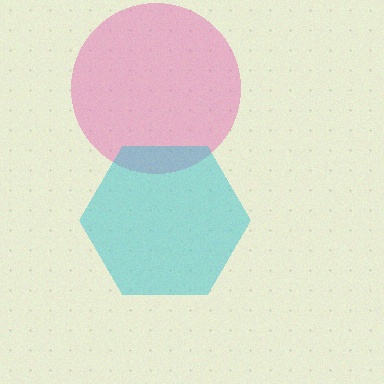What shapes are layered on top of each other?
The layered shapes are: a pink circle, a cyan hexagon.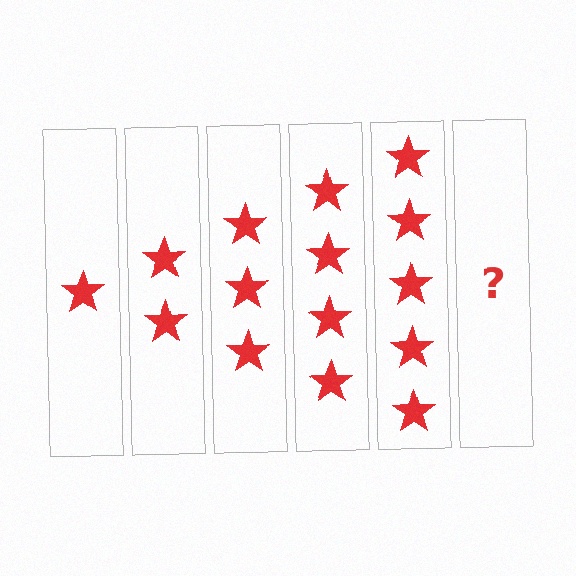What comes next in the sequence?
The next element should be 6 stars.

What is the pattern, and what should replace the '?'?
The pattern is that each step adds one more star. The '?' should be 6 stars.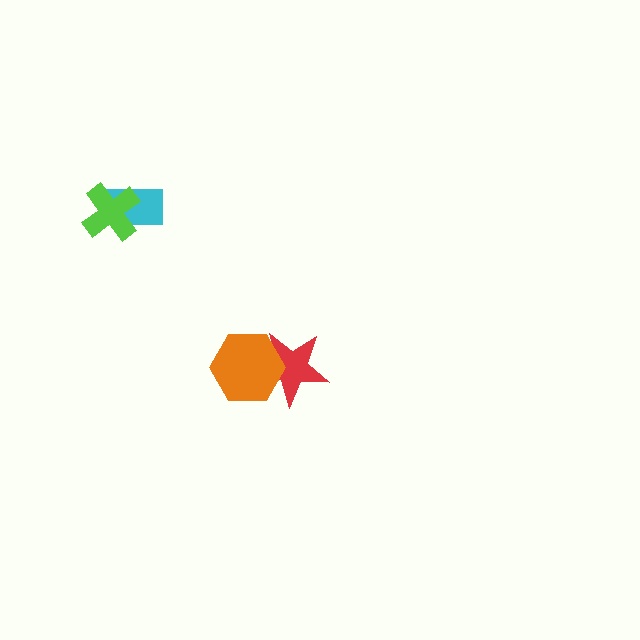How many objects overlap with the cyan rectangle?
1 object overlaps with the cyan rectangle.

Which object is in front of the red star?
The orange hexagon is in front of the red star.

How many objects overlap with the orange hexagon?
1 object overlaps with the orange hexagon.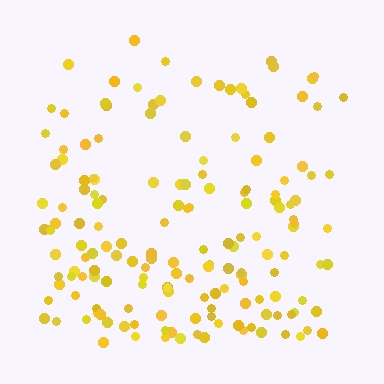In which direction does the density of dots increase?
From top to bottom, with the bottom side densest.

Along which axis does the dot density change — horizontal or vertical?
Vertical.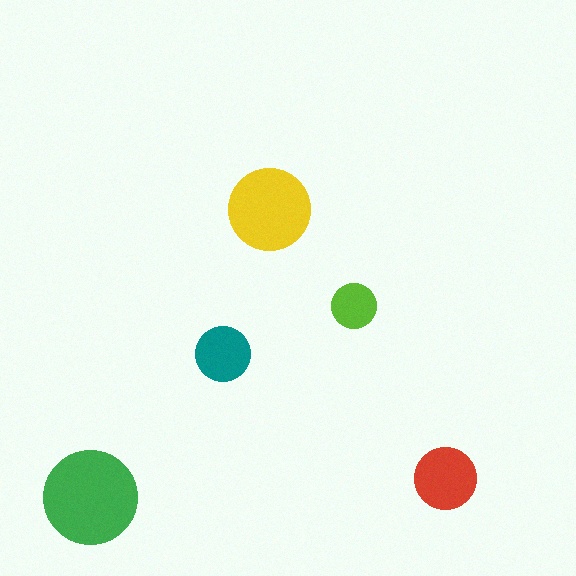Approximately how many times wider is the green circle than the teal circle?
About 1.5 times wider.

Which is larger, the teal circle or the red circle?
The red one.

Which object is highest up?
The yellow circle is topmost.